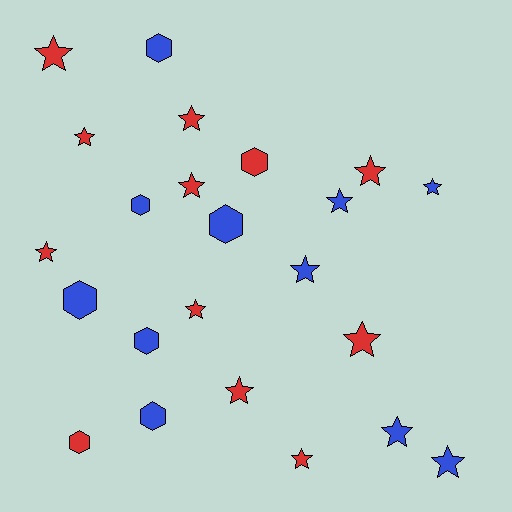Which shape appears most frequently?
Star, with 15 objects.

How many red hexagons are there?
There are 2 red hexagons.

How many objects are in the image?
There are 23 objects.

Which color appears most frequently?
Red, with 12 objects.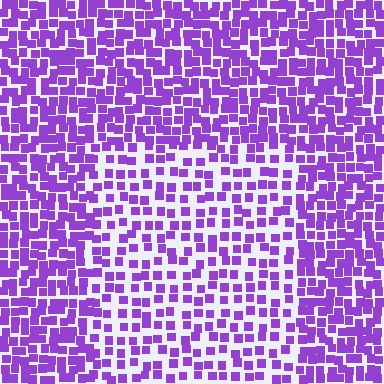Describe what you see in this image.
The image contains small purple elements arranged at two different densities. A rectangle-shaped region is visible where the elements are less densely packed than the surrounding area.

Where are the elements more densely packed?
The elements are more densely packed outside the rectangle boundary.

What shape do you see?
I see a rectangle.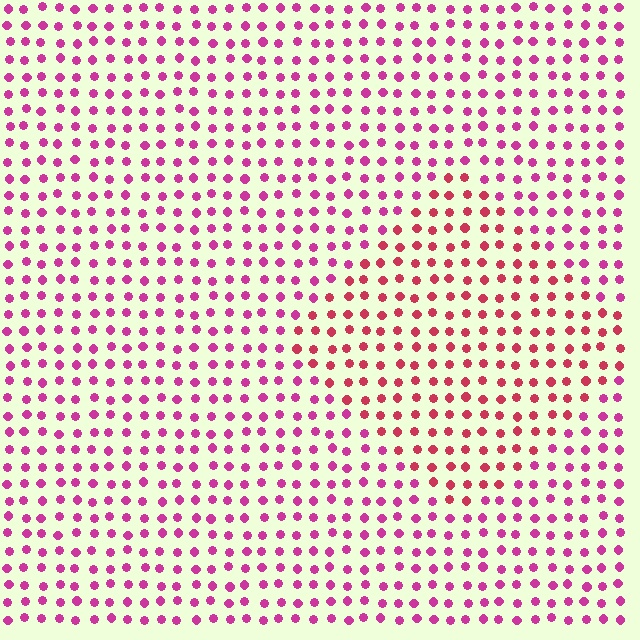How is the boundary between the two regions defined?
The boundary is defined purely by a slight shift in hue (about 28 degrees). Spacing, size, and orientation are identical on both sides.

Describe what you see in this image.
The image is filled with small magenta elements in a uniform arrangement. A diamond-shaped region is visible where the elements are tinted to a slightly different hue, forming a subtle color boundary.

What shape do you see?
I see a diamond.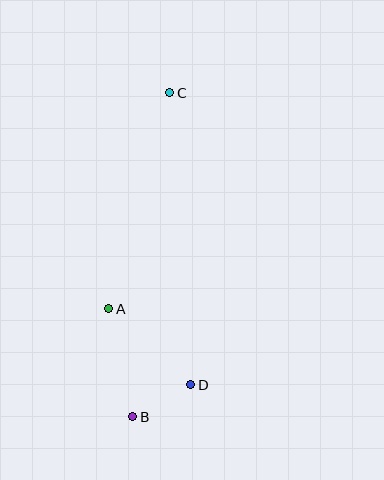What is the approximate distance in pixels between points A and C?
The distance between A and C is approximately 225 pixels.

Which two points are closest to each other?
Points B and D are closest to each other.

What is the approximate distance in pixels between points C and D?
The distance between C and D is approximately 293 pixels.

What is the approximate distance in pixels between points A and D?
The distance between A and D is approximately 112 pixels.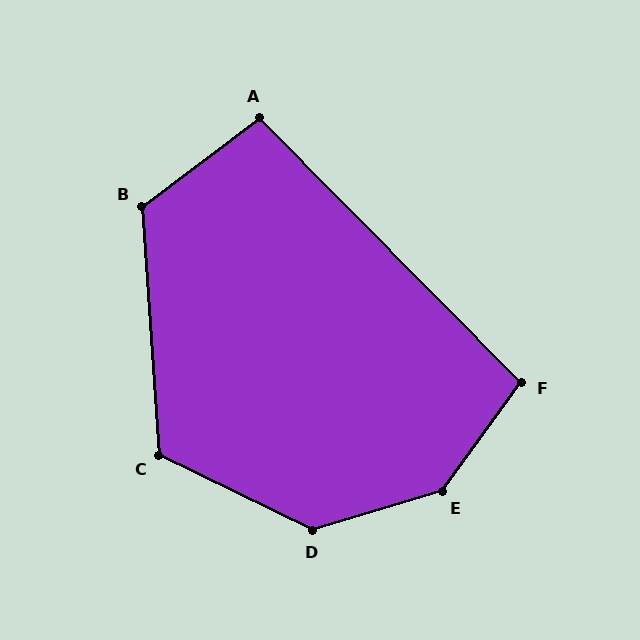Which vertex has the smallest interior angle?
A, at approximately 98 degrees.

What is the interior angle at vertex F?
Approximately 99 degrees (obtuse).